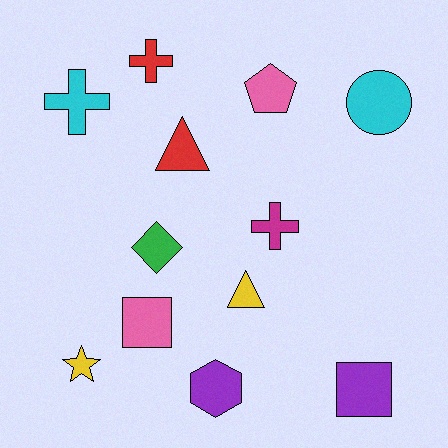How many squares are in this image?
There are 2 squares.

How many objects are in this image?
There are 12 objects.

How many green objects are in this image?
There is 1 green object.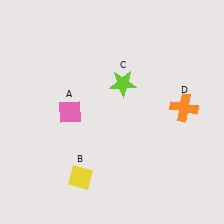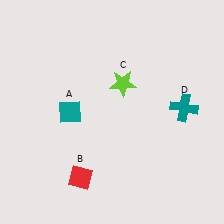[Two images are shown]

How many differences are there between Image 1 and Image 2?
There are 3 differences between the two images.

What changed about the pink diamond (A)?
In Image 1, A is pink. In Image 2, it changed to teal.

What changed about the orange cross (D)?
In Image 1, D is orange. In Image 2, it changed to teal.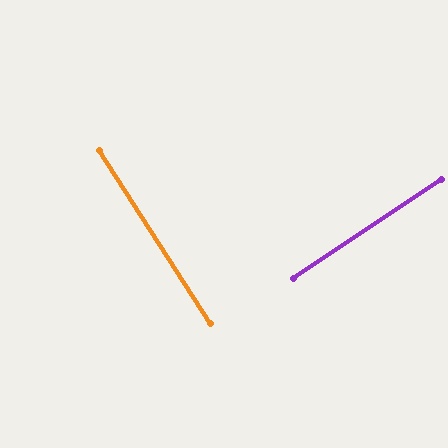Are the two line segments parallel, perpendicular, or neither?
Perpendicular — they meet at approximately 89°.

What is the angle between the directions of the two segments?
Approximately 89 degrees.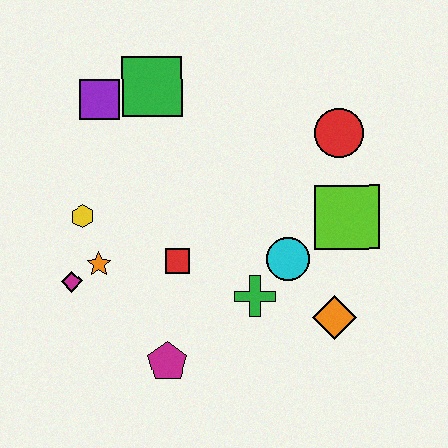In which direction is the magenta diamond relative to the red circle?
The magenta diamond is to the left of the red circle.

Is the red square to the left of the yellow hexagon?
No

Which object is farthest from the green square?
The orange diamond is farthest from the green square.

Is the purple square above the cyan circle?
Yes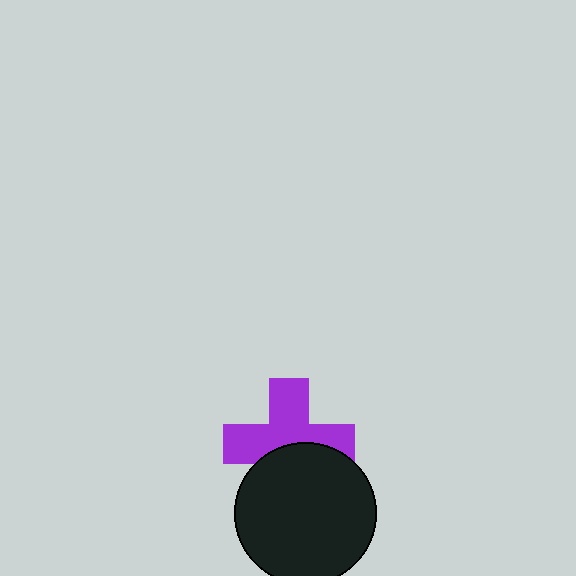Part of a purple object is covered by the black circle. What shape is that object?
It is a cross.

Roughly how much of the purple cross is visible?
About half of it is visible (roughly 63%).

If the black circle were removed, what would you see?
You would see the complete purple cross.